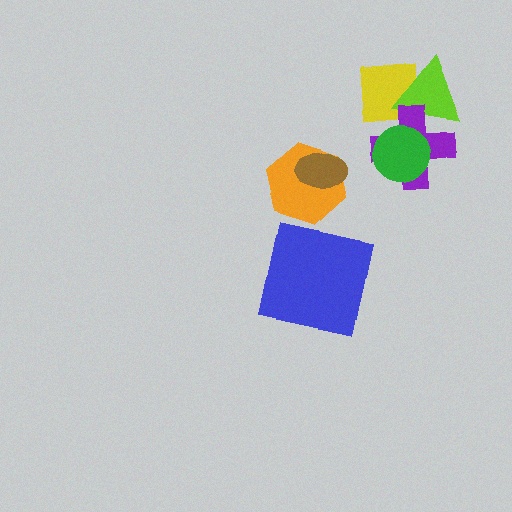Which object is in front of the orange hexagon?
The brown ellipse is in front of the orange hexagon.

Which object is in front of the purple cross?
The green circle is in front of the purple cross.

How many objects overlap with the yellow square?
2 objects overlap with the yellow square.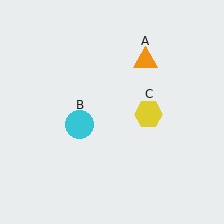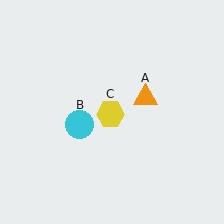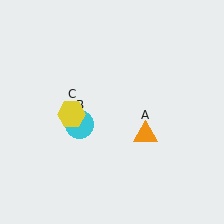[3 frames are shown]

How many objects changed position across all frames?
2 objects changed position: orange triangle (object A), yellow hexagon (object C).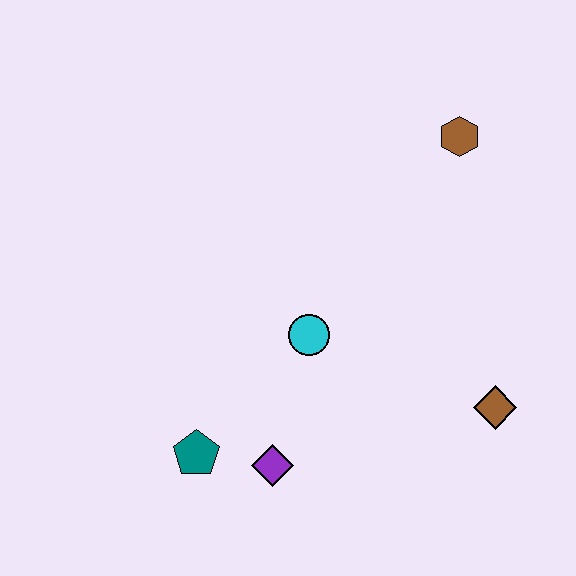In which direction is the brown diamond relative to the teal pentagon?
The brown diamond is to the right of the teal pentagon.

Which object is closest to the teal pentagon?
The purple diamond is closest to the teal pentagon.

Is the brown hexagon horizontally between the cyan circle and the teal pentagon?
No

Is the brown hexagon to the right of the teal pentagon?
Yes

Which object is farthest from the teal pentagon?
The brown hexagon is farthest from the teal pentagon.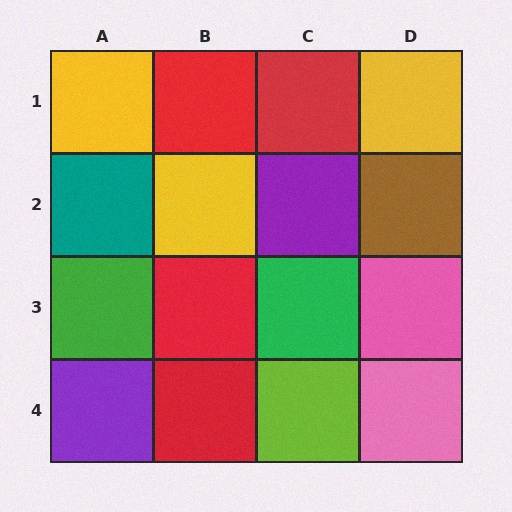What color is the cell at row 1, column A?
Yellow.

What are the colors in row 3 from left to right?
Green, red, green, pink.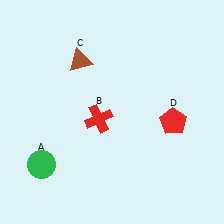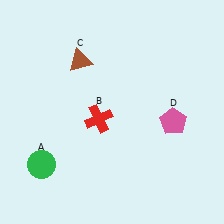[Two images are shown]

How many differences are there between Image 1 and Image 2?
There is 1 difference between the two images.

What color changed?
The pentagon (D) changed from red in Image 1 to pink in Image 2.